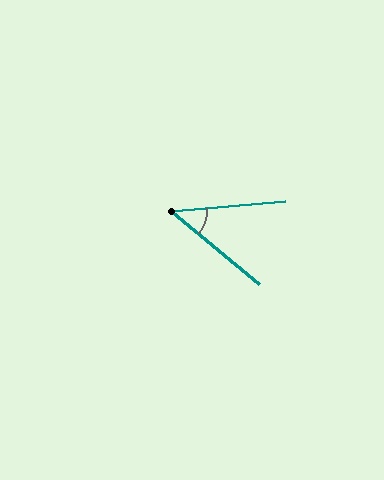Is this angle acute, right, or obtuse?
It is acute.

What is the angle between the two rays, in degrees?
Approximately 44 degrees.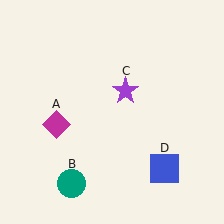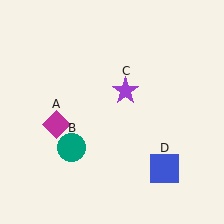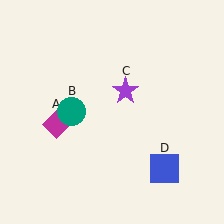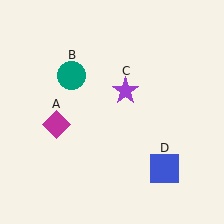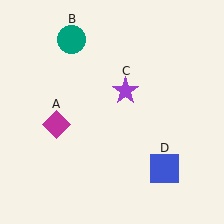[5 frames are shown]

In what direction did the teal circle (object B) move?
The teal circle (object B) moved up.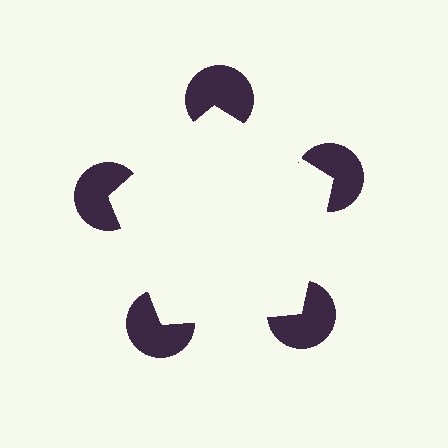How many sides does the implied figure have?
5 sides.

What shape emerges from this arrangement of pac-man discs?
An illusory pentagon — its edges are inferred from the aligned wedge cuts in the pac-man discs, not physically drawn.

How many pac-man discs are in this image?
There are 5 — one at each vertex of the illusory pentagon.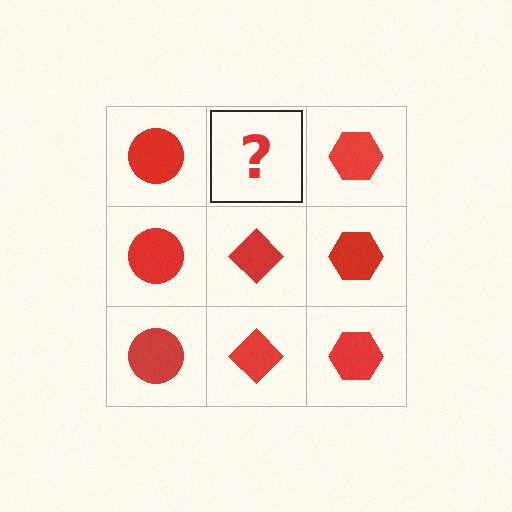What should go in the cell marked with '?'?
The missing cell should contain a red diamond.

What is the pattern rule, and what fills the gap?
The rule is that each column has a consistent shape. The gap should be filled with a red diamond.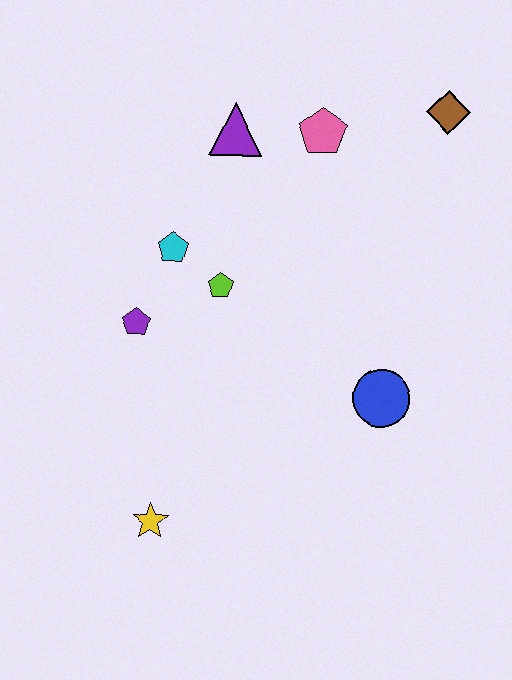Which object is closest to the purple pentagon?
The cyan pentagon is closest to the purple pentagon.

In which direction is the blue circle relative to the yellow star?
The blue circle is to the right of the yellow star.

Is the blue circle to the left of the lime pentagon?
No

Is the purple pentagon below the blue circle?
No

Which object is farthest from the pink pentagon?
The yellow star is farthest from the pink pentagon.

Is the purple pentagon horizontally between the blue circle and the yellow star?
No